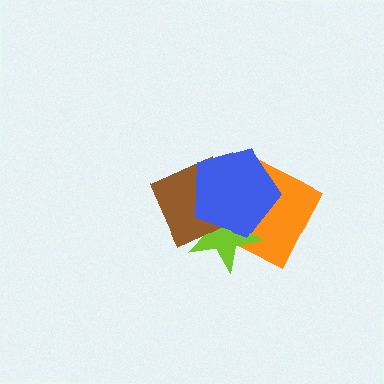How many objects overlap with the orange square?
3 objects overlap with the orange square.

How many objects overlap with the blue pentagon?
3 objects overlap with the blue pentagon.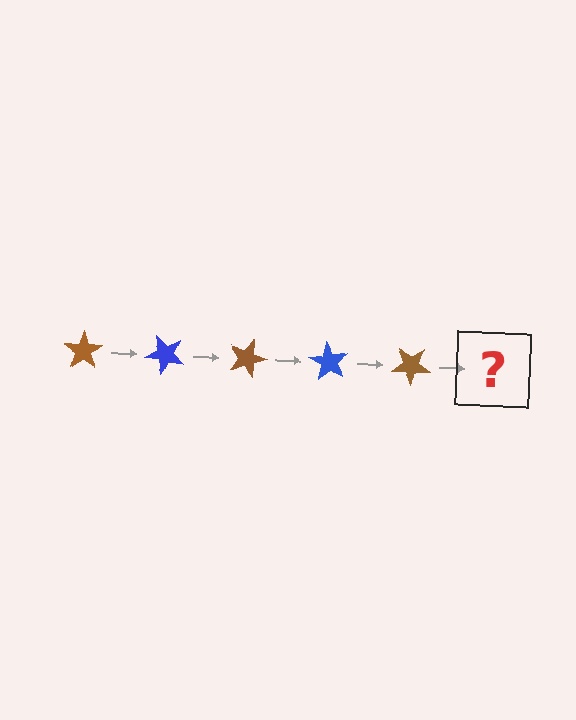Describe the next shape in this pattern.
It should be a blue star, rotated 225 degrees from the start.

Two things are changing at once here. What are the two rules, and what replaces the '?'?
The two rules are that it rotates 45 degrees each step and the color cycles through brown and blue. The '?' should be a blue star, rotated 225 degrees from the start.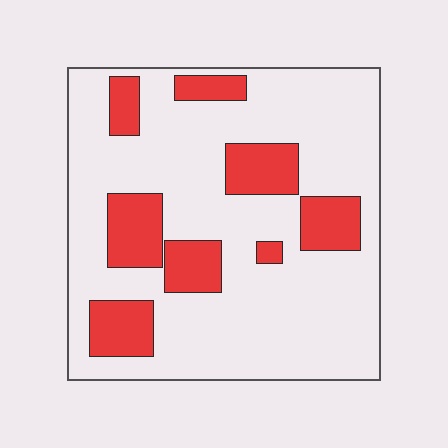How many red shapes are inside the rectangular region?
8.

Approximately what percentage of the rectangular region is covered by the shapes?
Approximately 25%.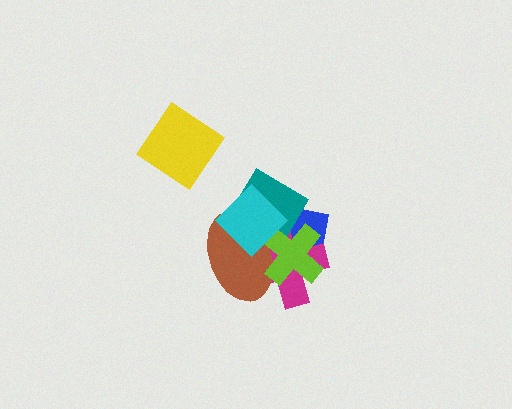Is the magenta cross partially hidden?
Yes, it is partially covered by another shape.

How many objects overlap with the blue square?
5 objects overlap with the blue square.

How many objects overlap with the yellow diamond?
0 objects overlap with the yellow diamond.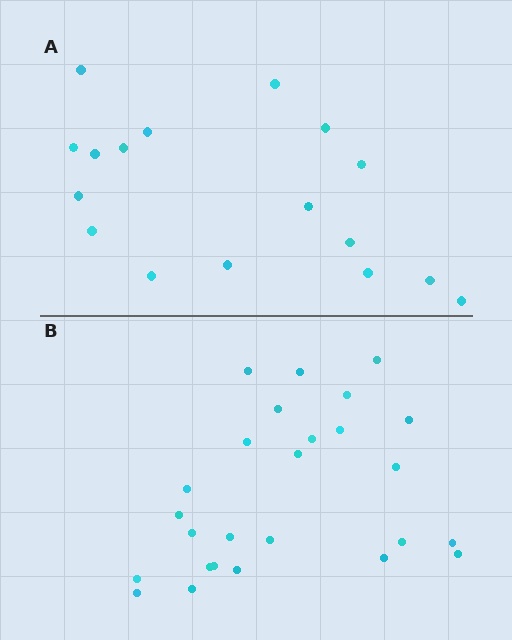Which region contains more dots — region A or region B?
Region B (the bottom region) has more dots.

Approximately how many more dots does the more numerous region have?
Region B has roughly 8 or so more dots than region A.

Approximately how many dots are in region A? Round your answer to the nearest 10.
About 20 dots. (The exact count is 17, which rounds to 20.)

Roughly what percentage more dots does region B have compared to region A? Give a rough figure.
About 55% more.